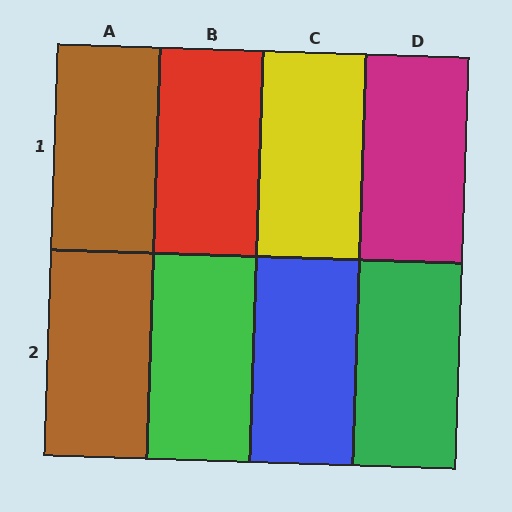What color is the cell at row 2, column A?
Brown.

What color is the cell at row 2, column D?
Green.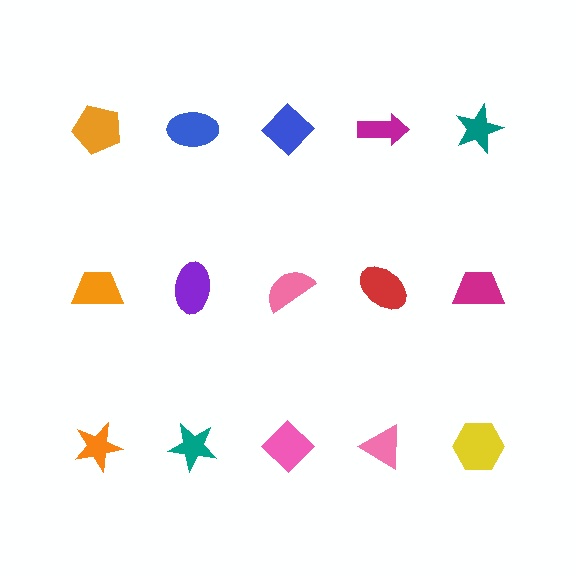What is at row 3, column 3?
A pink diamond.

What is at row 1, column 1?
An orange pentagon.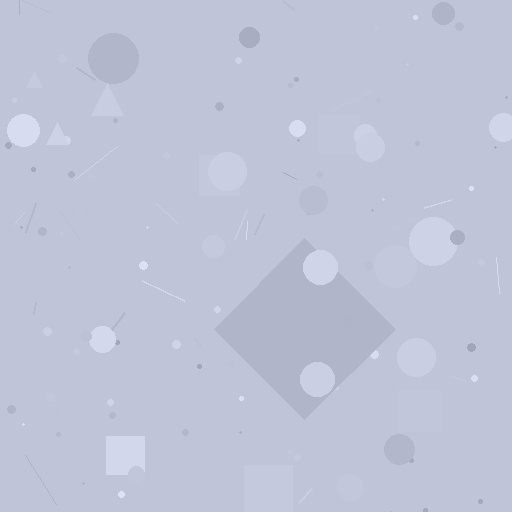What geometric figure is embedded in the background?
A diamond is embedded in the background.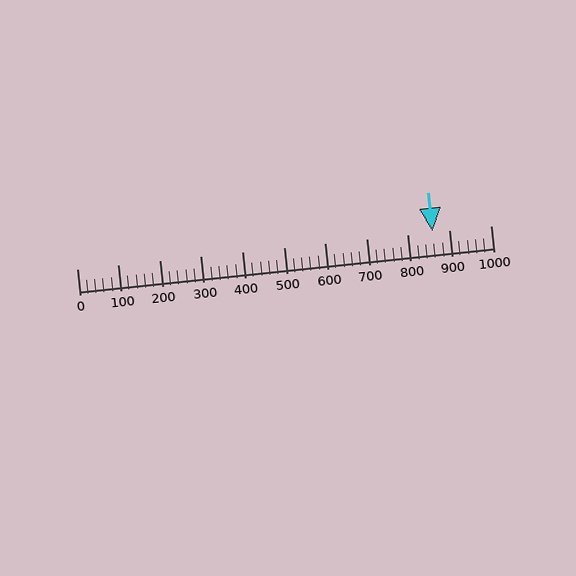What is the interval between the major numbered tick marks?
The major tick marks are spaced 100 units apart.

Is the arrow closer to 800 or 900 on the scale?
The arrow is closer to 900.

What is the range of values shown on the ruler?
The ruler shows values from 0 to 1000.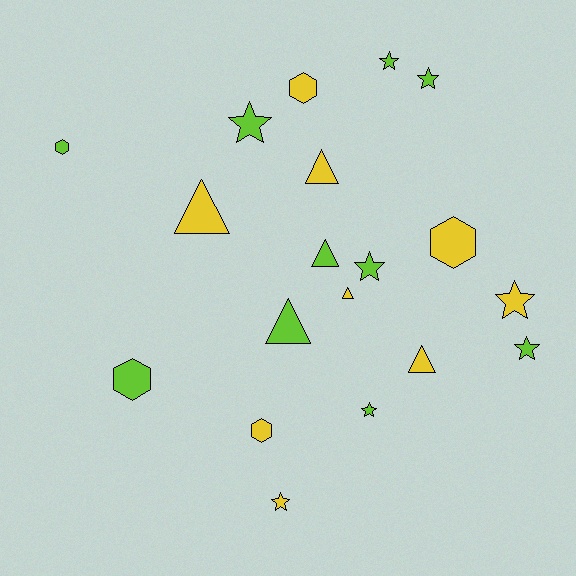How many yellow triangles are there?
There are 4 yellow triangles.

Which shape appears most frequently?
Star, with 8 objects.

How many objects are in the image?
There are 19 objects.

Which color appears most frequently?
Lime, with 10 objects.